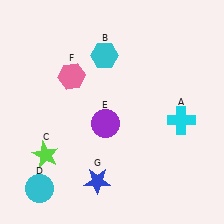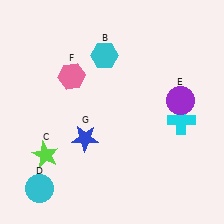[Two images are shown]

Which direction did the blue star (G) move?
The blue star (G) moved up.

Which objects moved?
The objects that moved are: the purple circle (E), the blue star (G).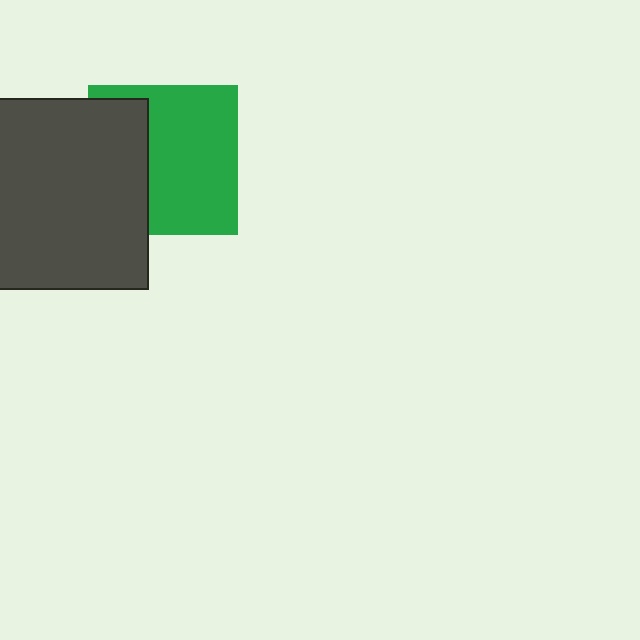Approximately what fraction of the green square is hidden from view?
Roughly 38% of the green square is hidden behind the dark gray square.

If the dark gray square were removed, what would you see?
You would see the complete green square.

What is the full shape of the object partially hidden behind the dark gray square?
The partially hidden object is a green square.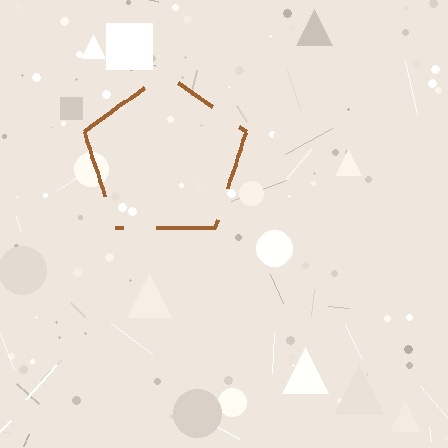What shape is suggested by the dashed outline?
The dashed outline suggests a pentagon.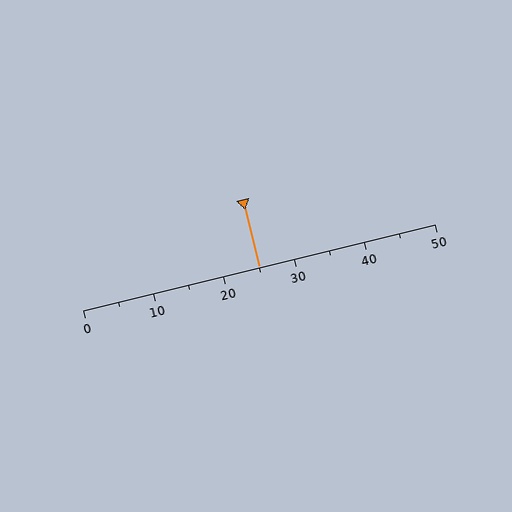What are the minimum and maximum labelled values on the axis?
The axis runs from 0 to 50.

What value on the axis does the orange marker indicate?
The marker indicates approximately 25.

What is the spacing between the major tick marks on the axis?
The major ticks are spaced 10 apart.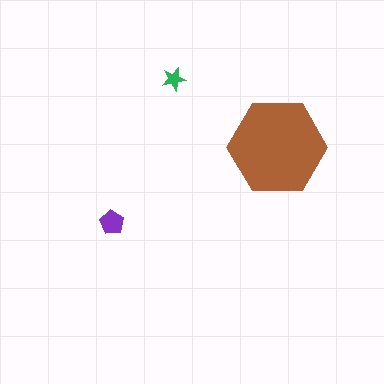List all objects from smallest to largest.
The green star, the purple pentagon, the brown hexagon.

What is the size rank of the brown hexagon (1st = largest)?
1st.